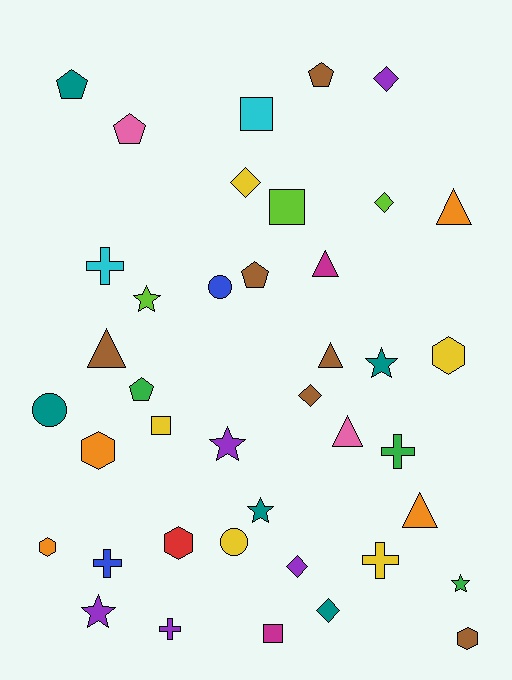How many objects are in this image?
There are 40 objects.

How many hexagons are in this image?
There are 5 hexagons.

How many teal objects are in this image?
There are 5 teal objects.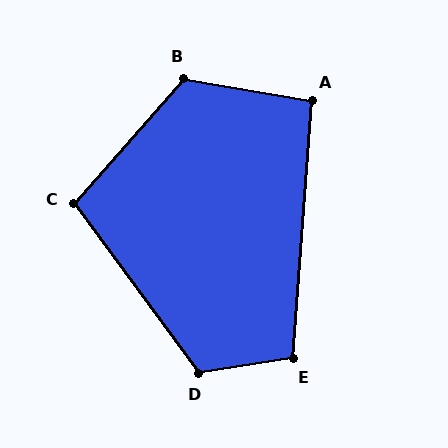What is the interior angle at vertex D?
Approximately 117 degrees (obtuse).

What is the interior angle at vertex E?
Approximately 103 degrees (obtuse).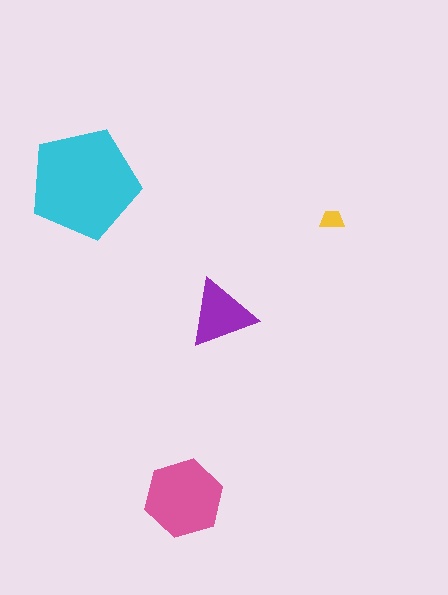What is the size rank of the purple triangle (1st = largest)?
3rd.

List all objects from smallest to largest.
The yellow trapezoid, the purple triangle, the pink hexagon, the cyan pentagon.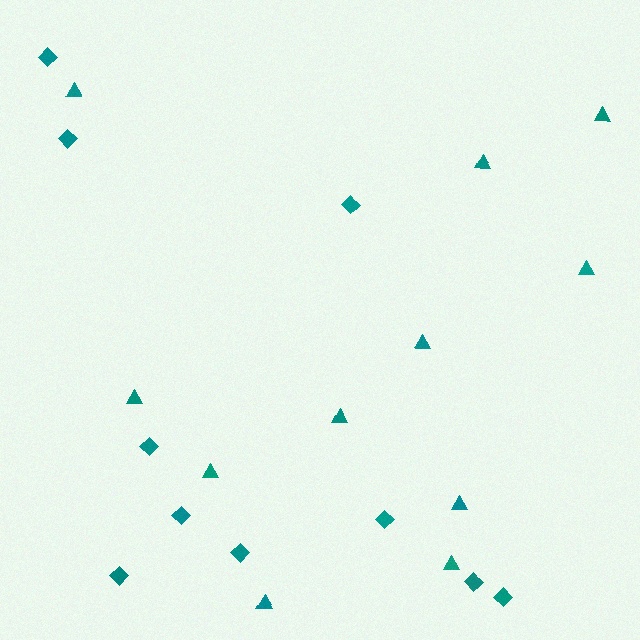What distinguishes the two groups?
There are 2 groups: one group of diamonds (10) and one group of triangles (11).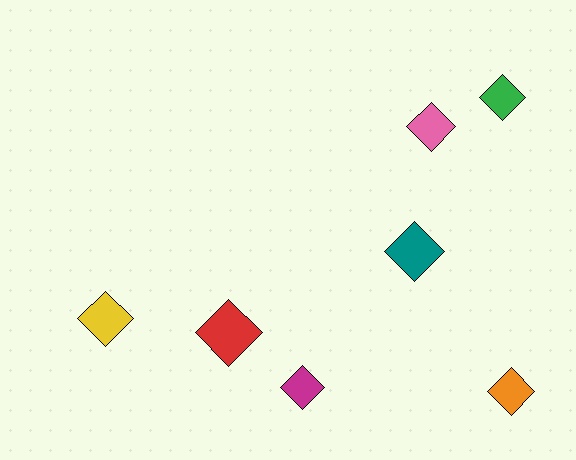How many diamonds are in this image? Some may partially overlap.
There are 7 diamonds.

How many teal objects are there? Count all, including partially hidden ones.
There is 1 teal object.